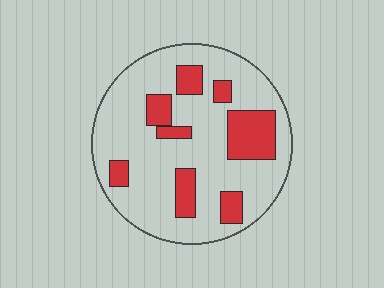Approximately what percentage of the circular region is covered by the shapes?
Approximately 25%.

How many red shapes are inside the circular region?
8.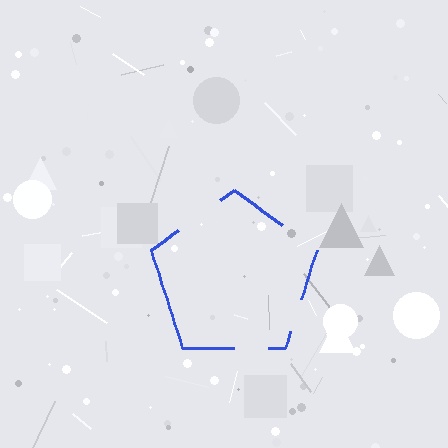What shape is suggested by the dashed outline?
The dashed outline suggests a pentagon.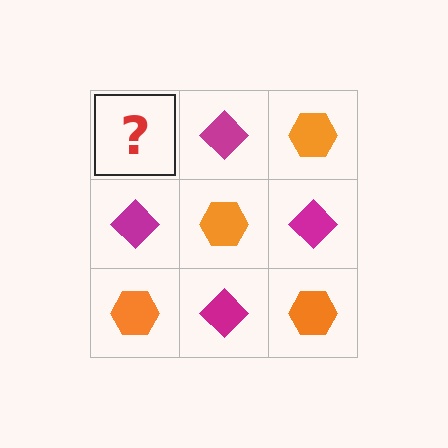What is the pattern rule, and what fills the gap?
The rule is that it alternates orange hexagon and magenta diamond in a checkerboard pattern. The gap should be filled with an orange hexagon.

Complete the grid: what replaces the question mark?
The question mark should be replaced with an orange hexagon.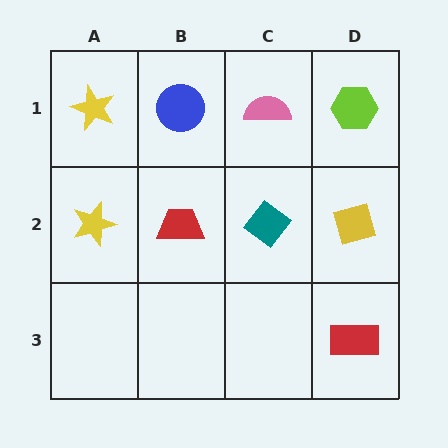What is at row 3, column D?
A red rectangle.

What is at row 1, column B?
A blue circle.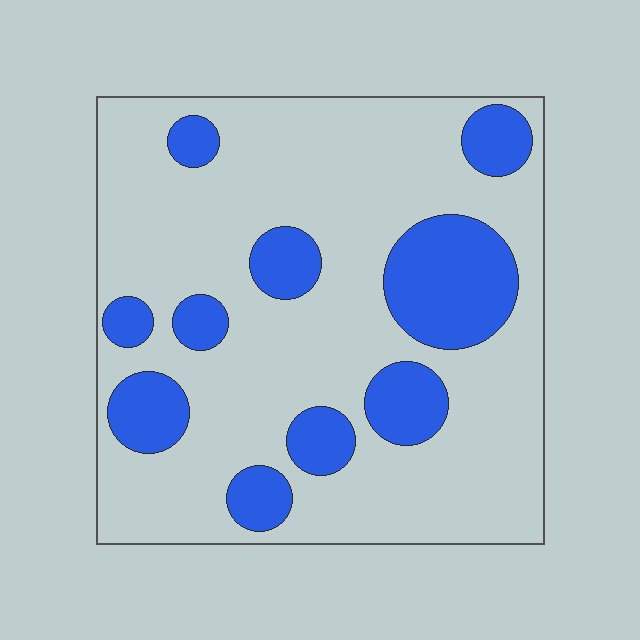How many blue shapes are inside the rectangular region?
10.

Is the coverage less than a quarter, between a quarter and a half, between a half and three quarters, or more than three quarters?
Less than a quarter.